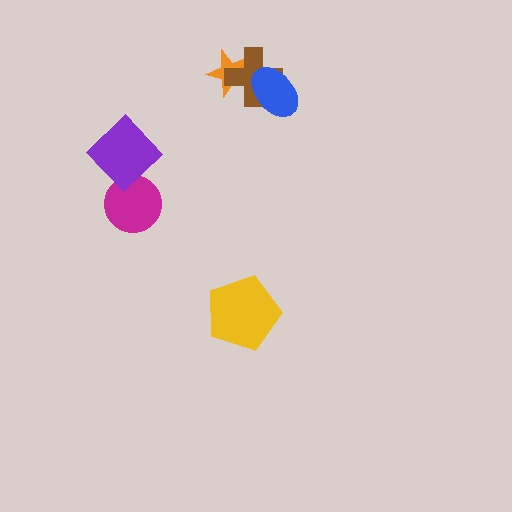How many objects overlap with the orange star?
1 object overlaps with the orange star.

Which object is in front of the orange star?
The brown cross is in front of the orange star.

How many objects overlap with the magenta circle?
0 objects overlap with the magenta circle.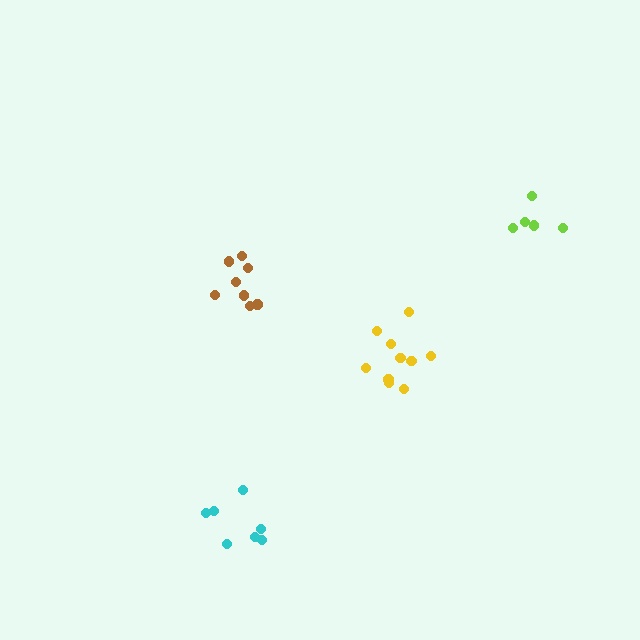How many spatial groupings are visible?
There are 4 spatial groupings.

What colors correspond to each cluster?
The clusters are colored: yellow, brown, cyan, lime.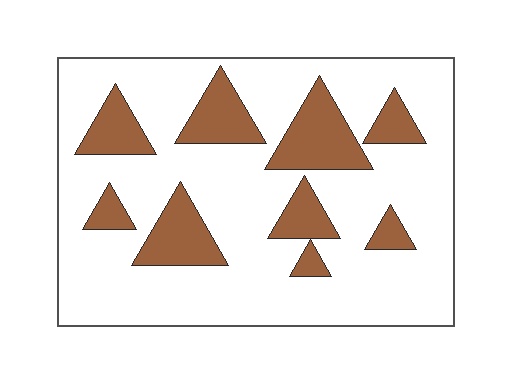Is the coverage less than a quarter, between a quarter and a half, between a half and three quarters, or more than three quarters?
Less than a quarter.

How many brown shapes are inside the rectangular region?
9.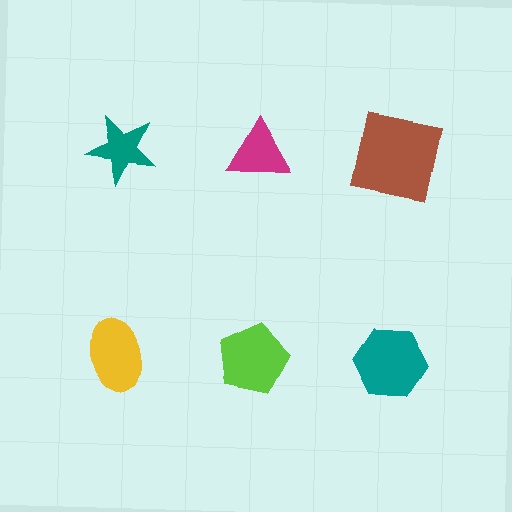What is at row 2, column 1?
A yellow ellipse.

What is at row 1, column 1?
A teal star.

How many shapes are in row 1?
3 shapes.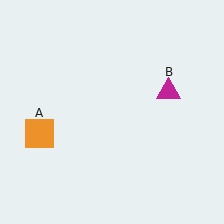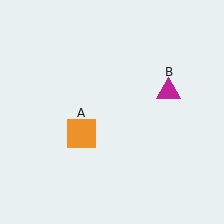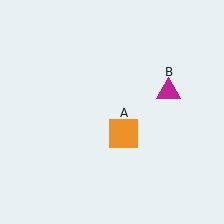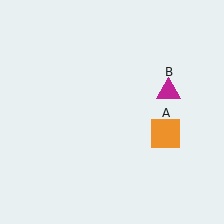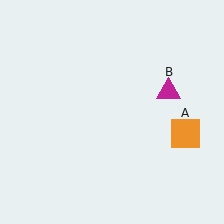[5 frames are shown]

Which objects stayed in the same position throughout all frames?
Magenta triangle (object B) remained stationary.